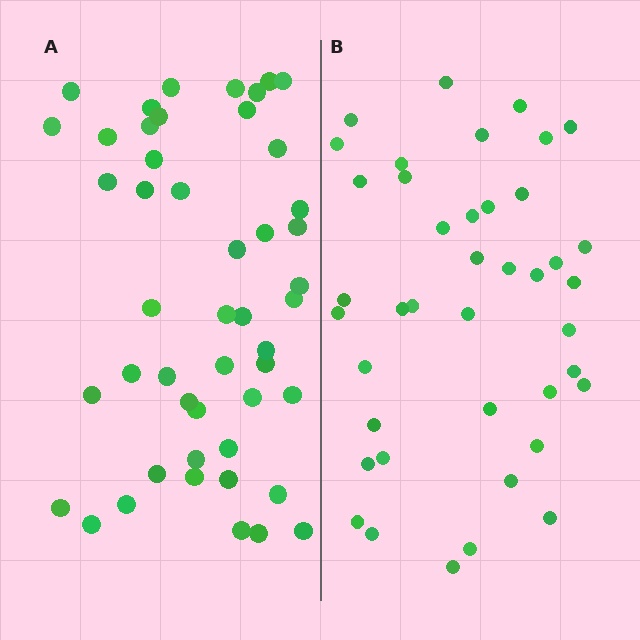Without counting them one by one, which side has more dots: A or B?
Region A (the left region) has more dots.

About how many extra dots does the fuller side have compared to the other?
Region A has roughly 8 or so more dots than region B.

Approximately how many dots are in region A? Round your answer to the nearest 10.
About 50 dots. (The exact count is 48, which rounds to 50.)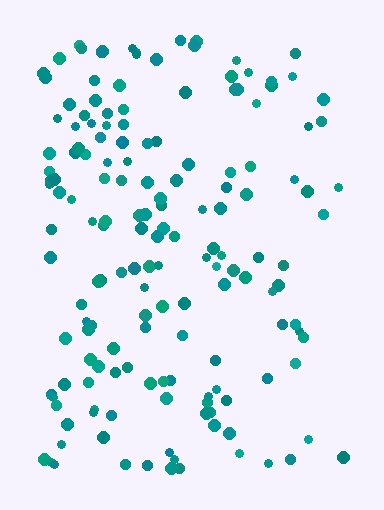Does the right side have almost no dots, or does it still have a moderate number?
Still a moderate number, just noticeably fewer than the left.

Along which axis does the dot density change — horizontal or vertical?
Horizontal.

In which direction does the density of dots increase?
From right to left, with the left side densest.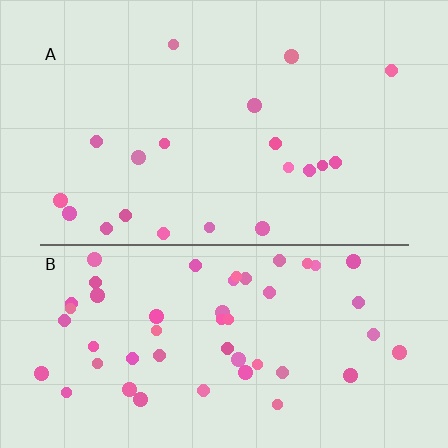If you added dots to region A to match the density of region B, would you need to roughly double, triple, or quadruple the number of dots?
Approximately triple.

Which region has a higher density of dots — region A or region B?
B (the bottom).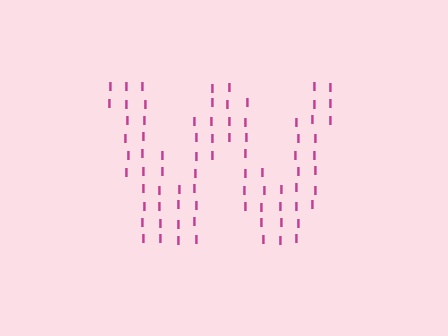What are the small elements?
The small elements are letter I's.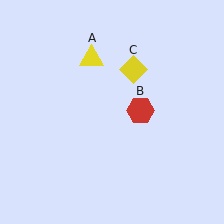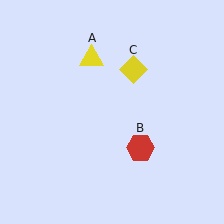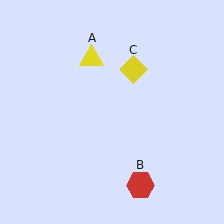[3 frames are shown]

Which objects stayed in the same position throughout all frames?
Yellow triangle (object A) and yellow diamond (object C) remained stationary.